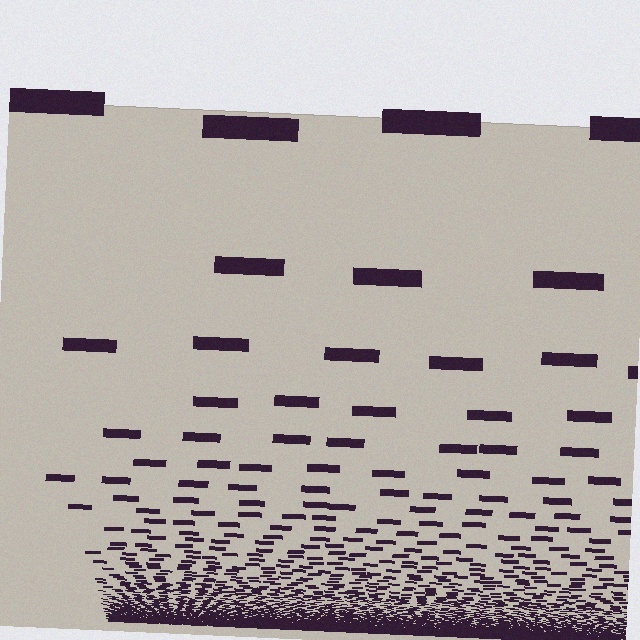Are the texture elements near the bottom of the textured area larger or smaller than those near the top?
Smaller. The gradient is inverted — elements near the bottom are smaller and denser.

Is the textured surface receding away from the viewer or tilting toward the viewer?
The surface appears to tilt toward the viewer. Texture elements get larger and sparser toward the top.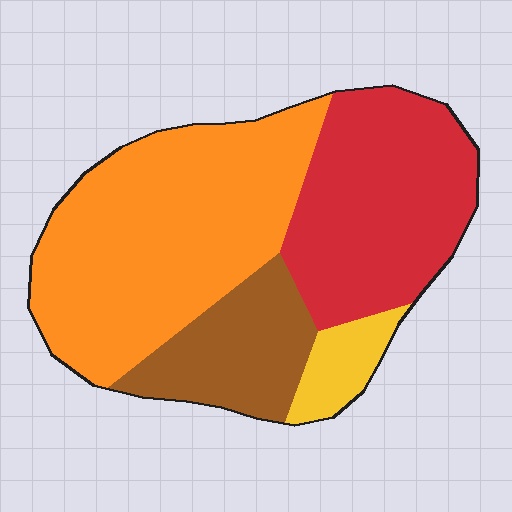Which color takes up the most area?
Orange, at roughly 45%.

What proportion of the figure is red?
Red covers roughly 30% of the figure.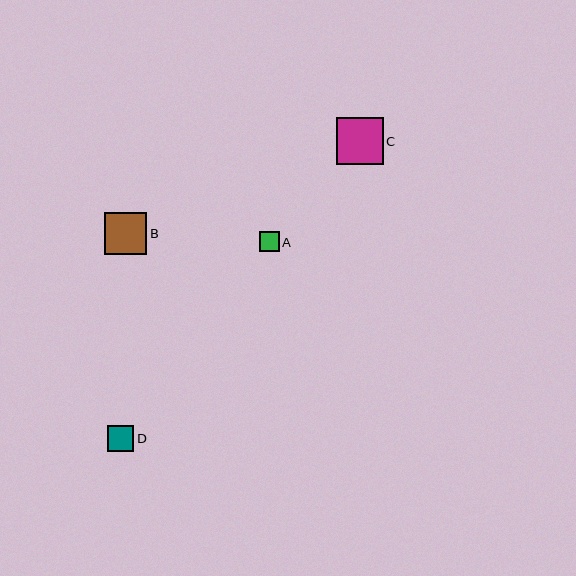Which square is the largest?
Square C is the largest with a size of approximately 47 pixels.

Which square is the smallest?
Square A is the smallest with a size of approximately 20 pixels.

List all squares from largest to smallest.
From largest to smallest: C, B, D, A.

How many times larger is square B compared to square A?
Square B is approximately 2.1 times the size of square A.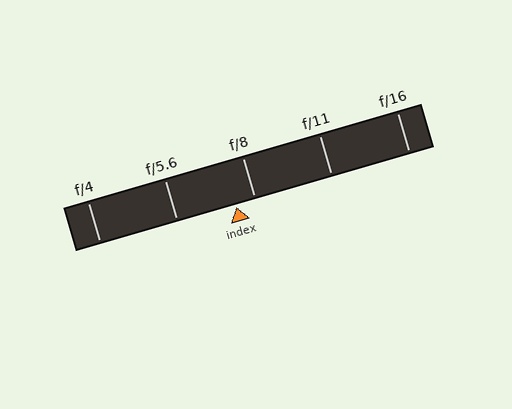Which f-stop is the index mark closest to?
The index mark is closest to f/8.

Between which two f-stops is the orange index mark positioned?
The index mark is between f/5.6 and f/8.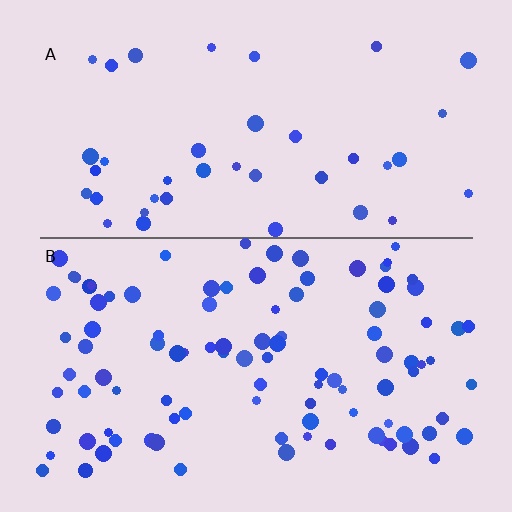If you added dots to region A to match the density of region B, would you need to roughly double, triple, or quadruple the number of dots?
Approximately double.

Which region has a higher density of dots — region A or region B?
B (the bottom).